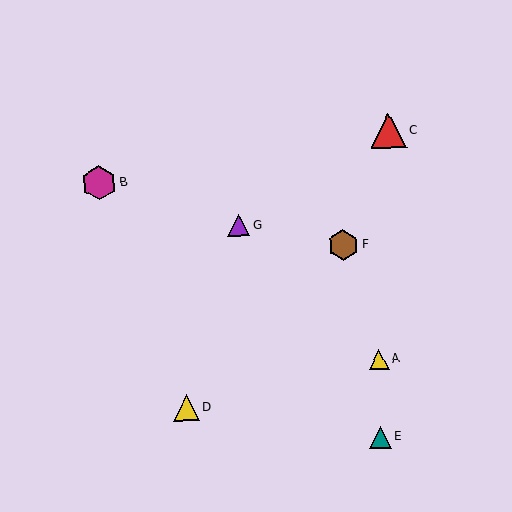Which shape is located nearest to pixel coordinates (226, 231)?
The purple triangle (labeled G) at (239, 225) is nearest to that location.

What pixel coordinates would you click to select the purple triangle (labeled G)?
Click at (239, 225) to select the purple triangle G.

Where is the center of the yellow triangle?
The center of the yellow triangle is at (379, 359).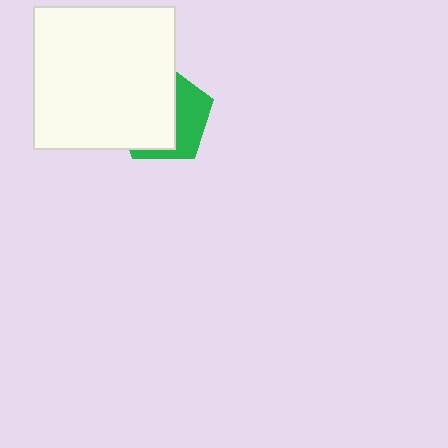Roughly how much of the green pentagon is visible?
A small part of it is visible (roughly 40%).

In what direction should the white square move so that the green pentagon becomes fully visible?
The white square should move left. That is the shortest direction to clear the overlap and leave the green pentagon fully visible.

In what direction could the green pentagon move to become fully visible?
The green pentagon could move right. That would shift it out from behind the white square entirely.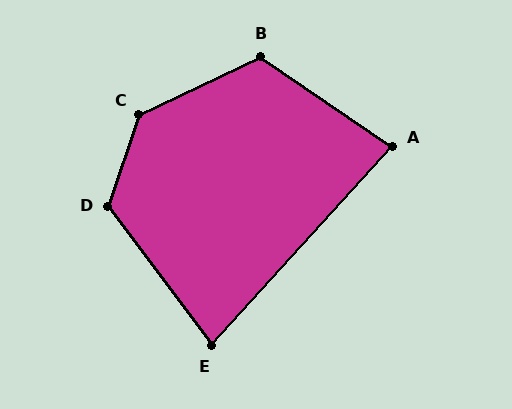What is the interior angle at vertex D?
Approximately 125 degrees (obtuse).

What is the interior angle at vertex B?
Approximately 120 degrees (obtuse).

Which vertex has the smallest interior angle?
E, at approximately 79 degrees.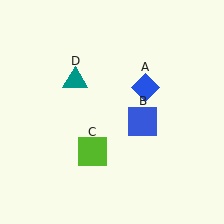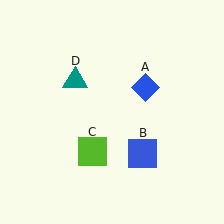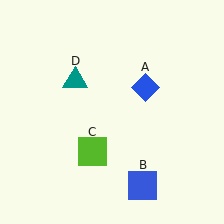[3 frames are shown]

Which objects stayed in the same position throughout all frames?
Blue diamond (object A) and lime square (object C) and teal triangle (object D) remained stationary.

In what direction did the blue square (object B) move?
The blue square (object B) moved down.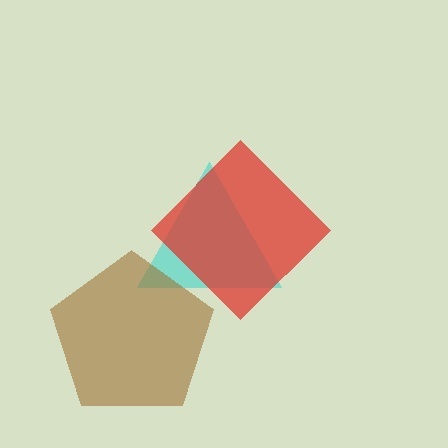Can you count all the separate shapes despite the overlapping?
Yes, there are 3 separate shapes.